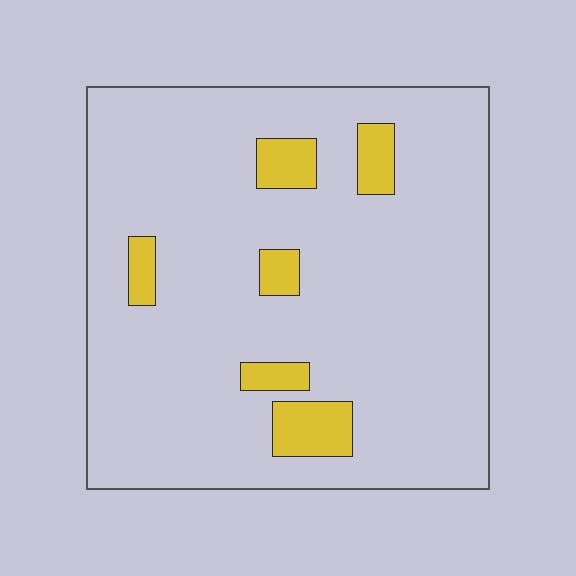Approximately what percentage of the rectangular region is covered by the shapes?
Approximately 10%.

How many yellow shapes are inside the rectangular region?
6.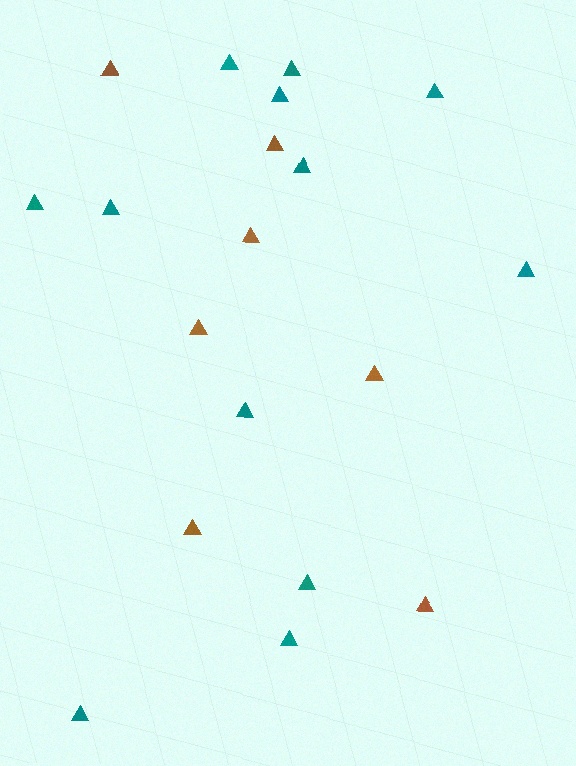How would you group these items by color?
There are 2 groups: one group of brown triangles (7) and one group of teal triangles (12).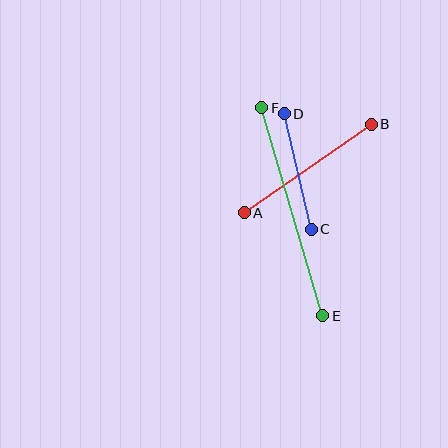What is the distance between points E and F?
The distance is approximately 217 pixels.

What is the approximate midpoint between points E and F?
The midpoint is at approximately (292, 212) pixels.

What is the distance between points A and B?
The distance is approximately 155 pixels.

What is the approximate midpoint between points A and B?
The midpoint is at approximately (308, 169) pixels.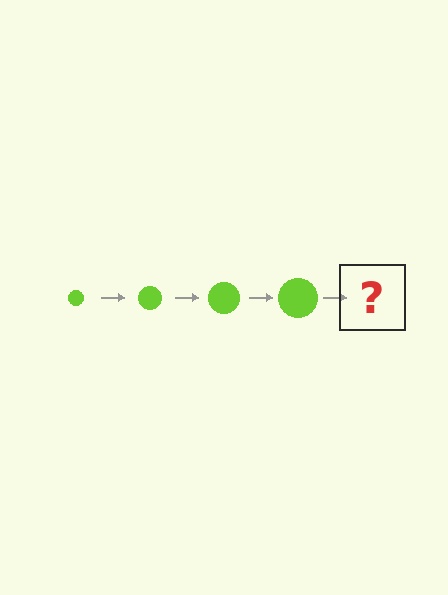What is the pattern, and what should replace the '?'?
The pattern is that the circle gets progressively larger each step. The '?' should be a lime circle, larger than the previous one.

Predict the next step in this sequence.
The next step is a lime circle, larger than the previous one.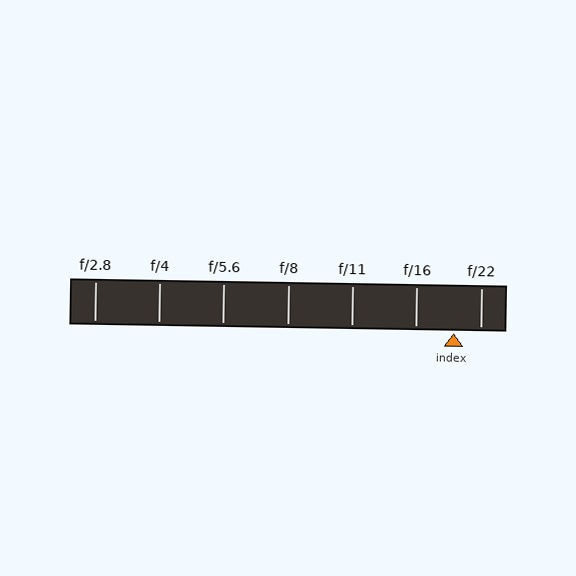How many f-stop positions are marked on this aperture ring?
There are 7 f-stop positions marked.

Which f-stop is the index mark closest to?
The index mark is closest to f/22.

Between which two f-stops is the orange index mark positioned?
The index mark is between f/16 and f/22.